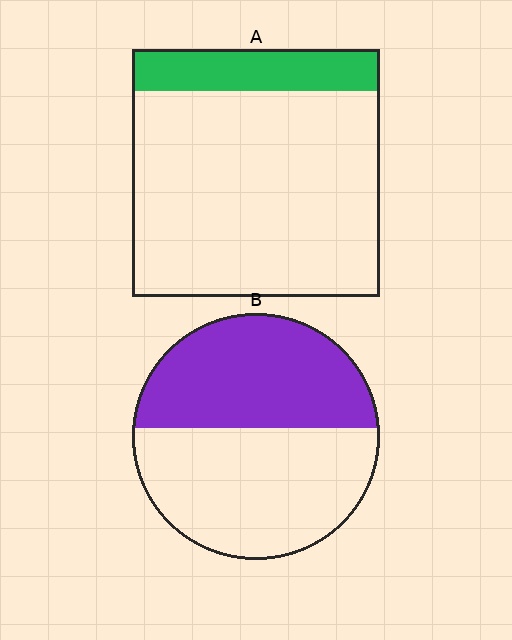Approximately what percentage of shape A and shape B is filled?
A is approximately 15% and B is approximately 45%.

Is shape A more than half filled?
No.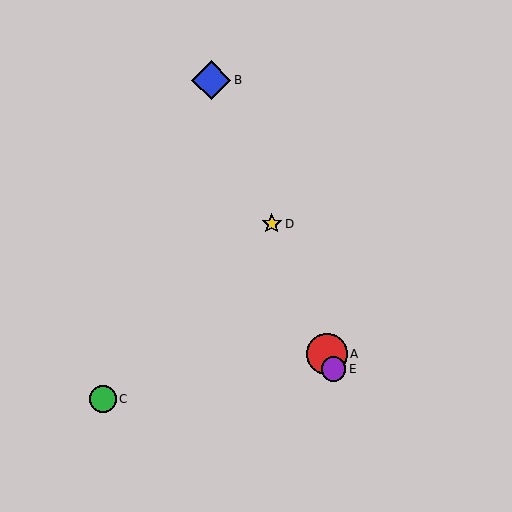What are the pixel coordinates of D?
Object D is at (272, 224).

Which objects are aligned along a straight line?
Objects A, B, D, E are aligned along a straight line.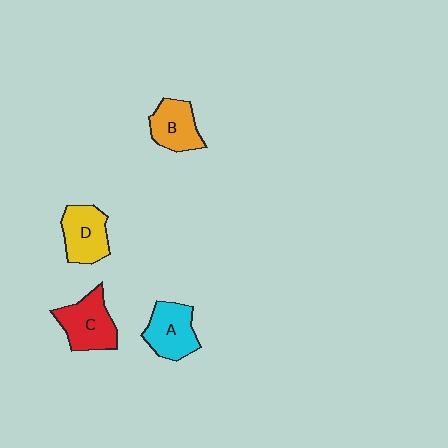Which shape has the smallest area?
Shape B (orange).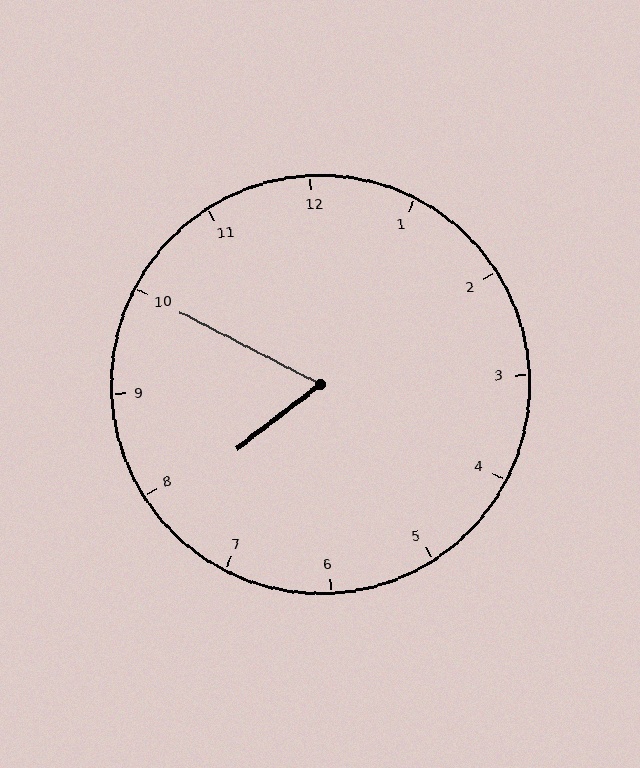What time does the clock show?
7:50.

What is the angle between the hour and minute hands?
Approximately 65 degrees.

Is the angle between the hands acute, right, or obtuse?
It is acute.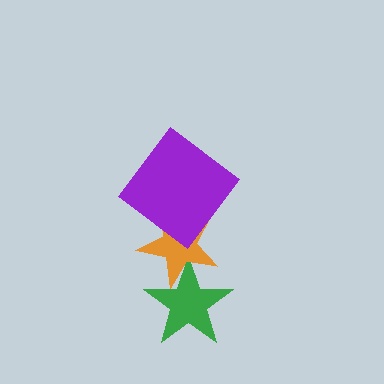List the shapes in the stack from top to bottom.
From top to bottom: the purple diamond, the orange star, the green star.